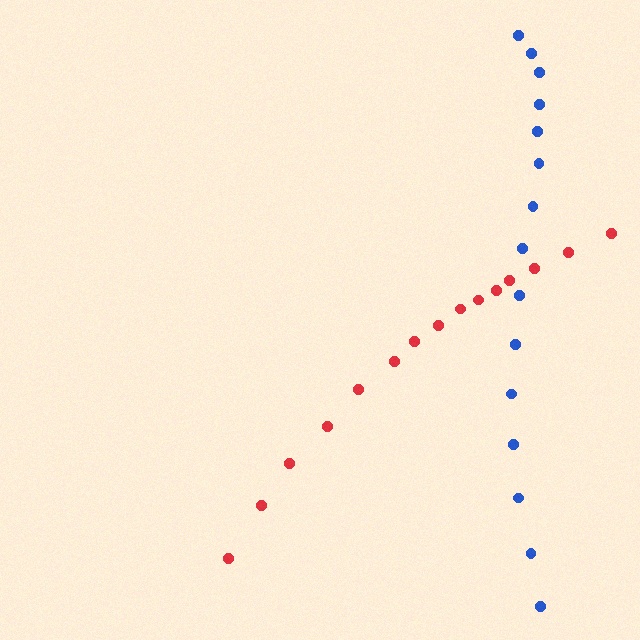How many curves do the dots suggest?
There are 2 distinct paths.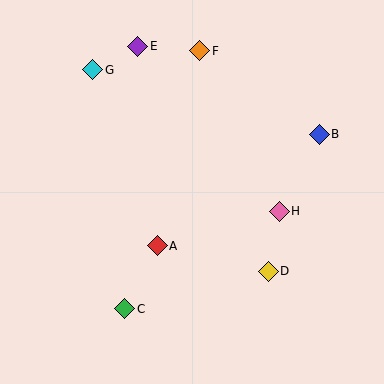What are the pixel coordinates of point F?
Point F is at (200, 51).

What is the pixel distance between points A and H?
The distance between A and H is 127 pixels.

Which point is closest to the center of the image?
Point A at (157, 246) is closest to the center.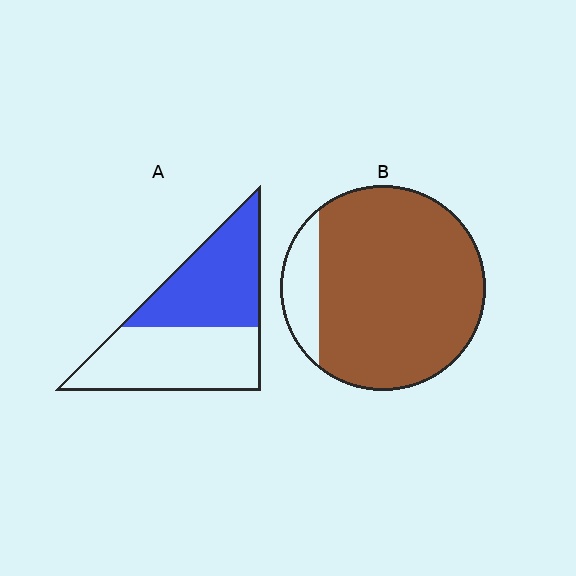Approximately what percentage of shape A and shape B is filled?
A is approximately 50% and B is approximately 85%.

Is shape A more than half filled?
Roughly half.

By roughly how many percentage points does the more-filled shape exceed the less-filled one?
By roughly 40 percentage points (B over A).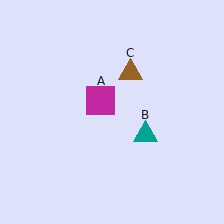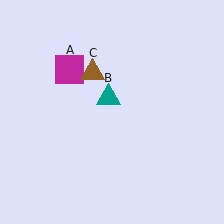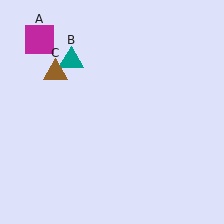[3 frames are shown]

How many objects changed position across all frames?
3 objects changed position: magenta square (object A), teal triangle (object B), brown triangle (object C).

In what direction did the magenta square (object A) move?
The magenta square (object A) moved up and to the left.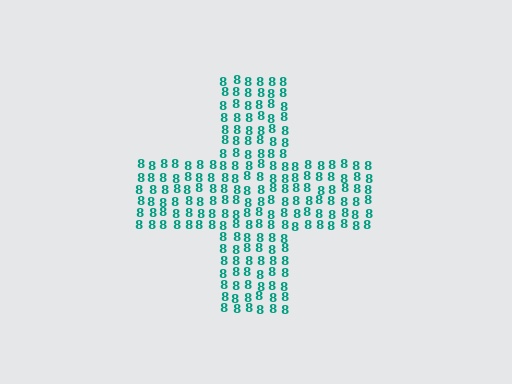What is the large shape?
The large shape is a cross.